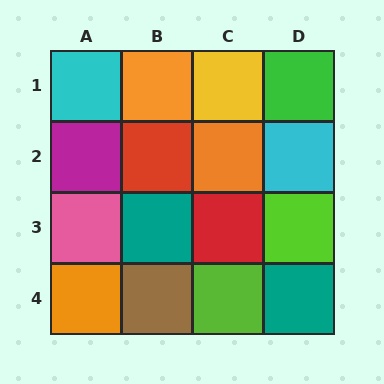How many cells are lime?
2 cells are lime.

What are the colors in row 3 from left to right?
Pink, teal, red, lime.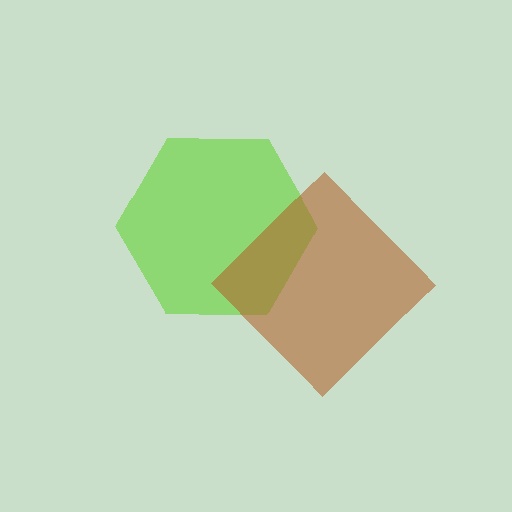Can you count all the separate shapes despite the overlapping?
Yes, there are 2 separate shapes.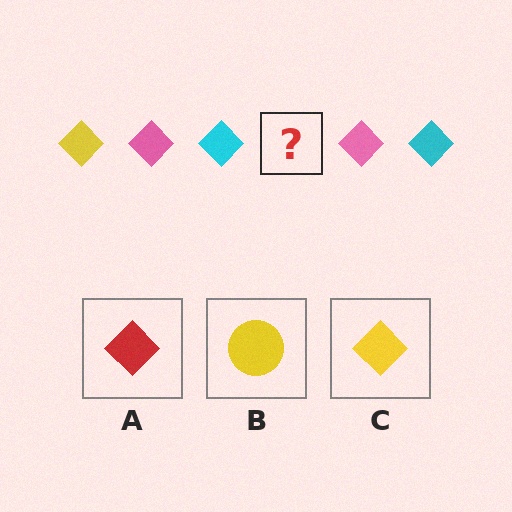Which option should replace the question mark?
Option C.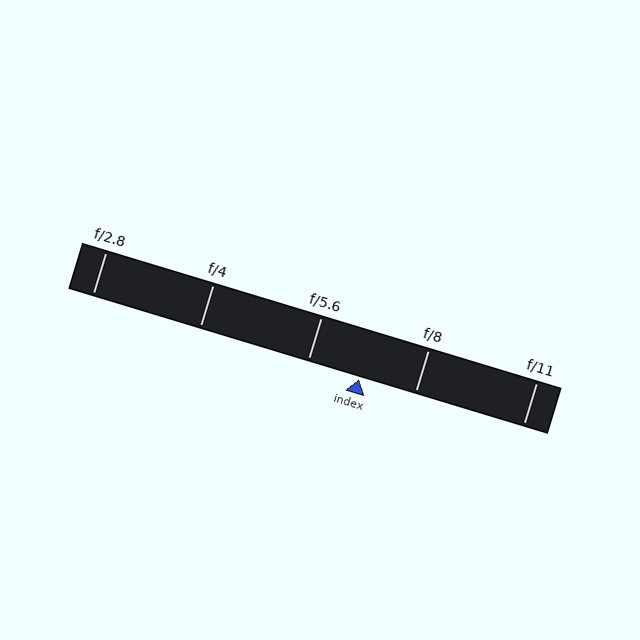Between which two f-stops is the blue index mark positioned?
The index mark is between f/5.6 and f/8.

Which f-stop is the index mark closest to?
The index mark is closest to f/5.6.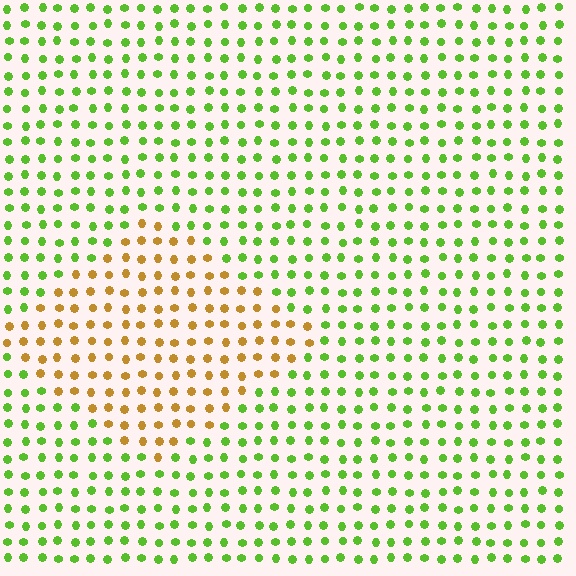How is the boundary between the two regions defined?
The boundary is defined purely by a slight shift in hue (about 63 degrees). Spacing, size, and orientation are identical on both sides.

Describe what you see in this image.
The image is filled with small lime elements in a uniform arrangement. A diamond-shaped region is visible where the elements are tinted to a slightly different hue, forming a subtle color boundary.